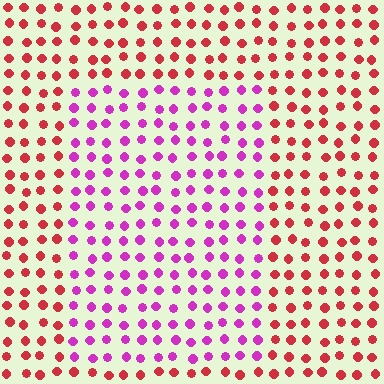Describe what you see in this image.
The image is filled with small red elements in a uniform arrangement. A rectangle-shaped region is visible where the elements are tinted to a slightly different hue, forming a subtle color boundary.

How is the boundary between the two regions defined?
The boundary is defined purely by a slight shift in hue (about 49 degrees). Spacing, size, and orientation are identical on both sides.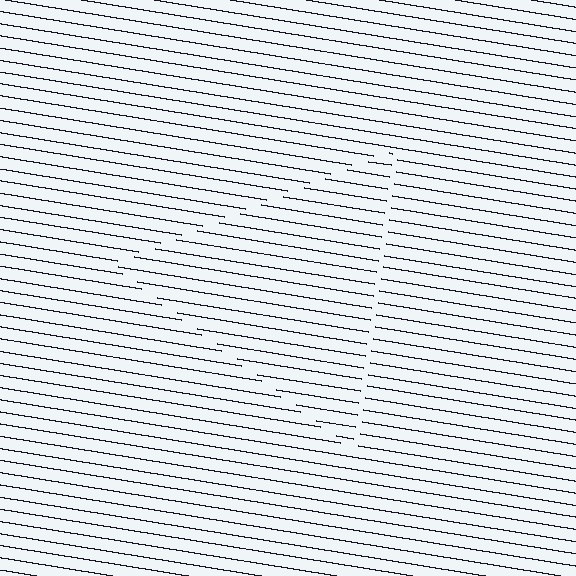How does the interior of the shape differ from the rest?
The interior of the shape contains the same grating, shifted by half a period — the contour is defined by the phase discontinuity where line-ends from the inner and outer gratings abut.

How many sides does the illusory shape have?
3 sides — the line-ends trace a triangle.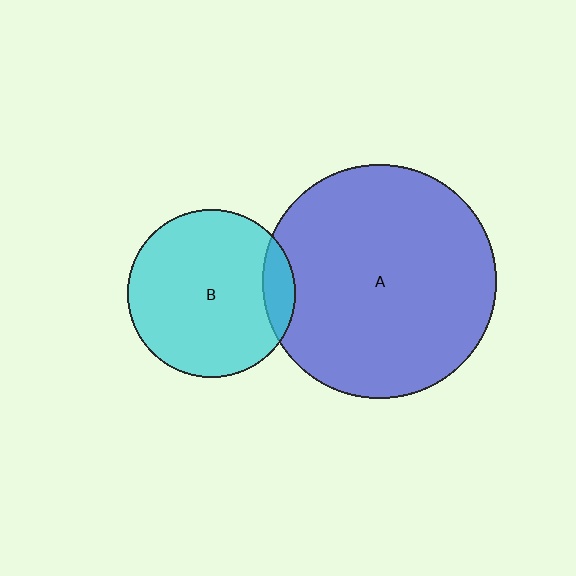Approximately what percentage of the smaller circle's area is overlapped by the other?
Approximately 10%.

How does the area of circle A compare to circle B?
Approximately 1.9 times.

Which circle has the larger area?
Circle A (blue).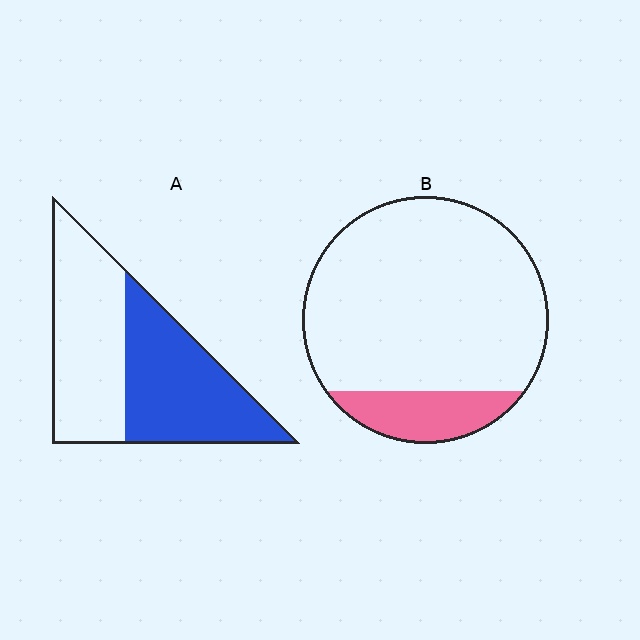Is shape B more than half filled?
No.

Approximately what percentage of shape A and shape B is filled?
A is approximately 50% and B is approximately 15%.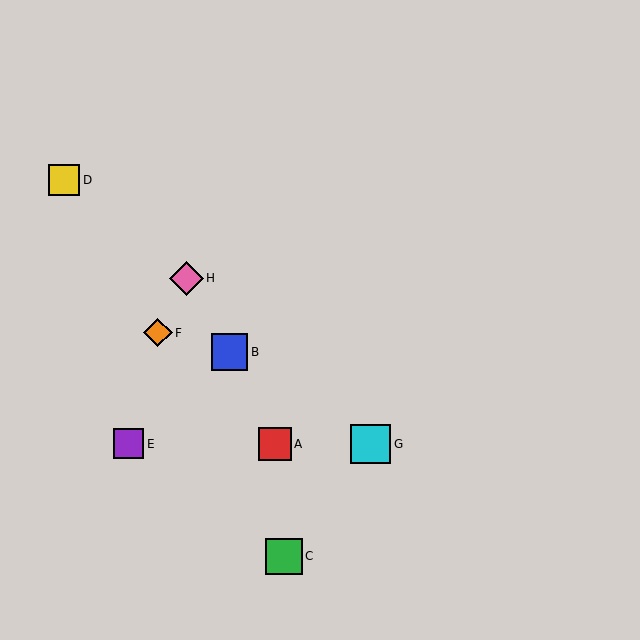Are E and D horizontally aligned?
No, E is at y≈444 and D is at y≈180.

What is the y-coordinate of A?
Object A is at y≈444.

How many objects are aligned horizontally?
3 objects (A, E, G) are aligned horizontally.